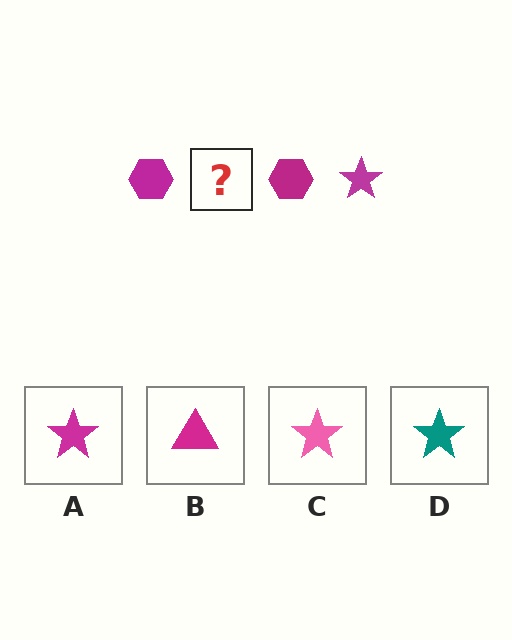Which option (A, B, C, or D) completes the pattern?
A.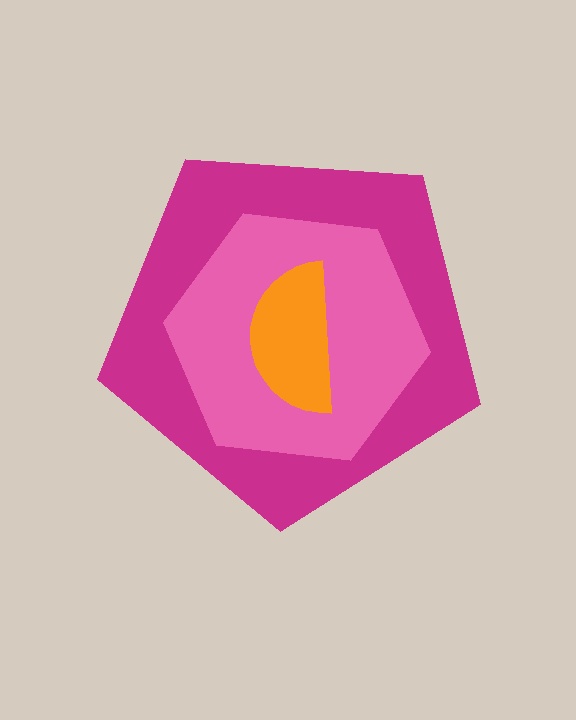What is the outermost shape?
The magenta pentagon.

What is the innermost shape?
The orange semicircle.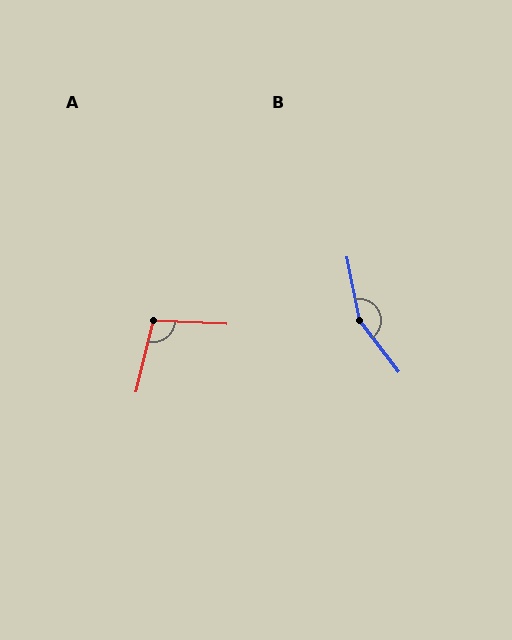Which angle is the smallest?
A, at approximately 101 degrees.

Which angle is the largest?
B, at approximately 154 degrees.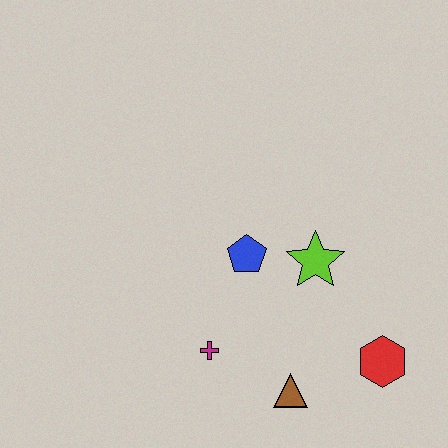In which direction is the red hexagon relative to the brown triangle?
The red hexagon is to the right of the brown triangle.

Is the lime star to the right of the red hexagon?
No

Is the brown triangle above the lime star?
No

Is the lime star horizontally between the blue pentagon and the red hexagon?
Yes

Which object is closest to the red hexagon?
The brown triangle is closest to the red hexagon.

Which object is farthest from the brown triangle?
The blue pentagon is farthest from the brown triangle.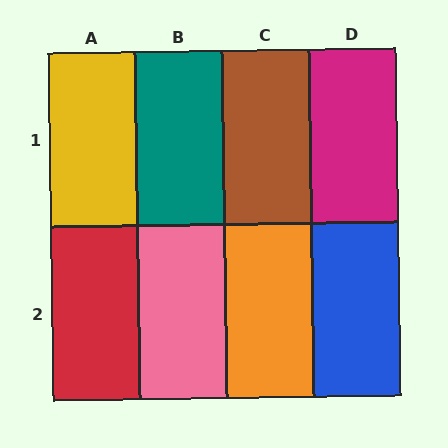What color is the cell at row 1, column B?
Teal.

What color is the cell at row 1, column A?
Yellow.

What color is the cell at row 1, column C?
Brown.